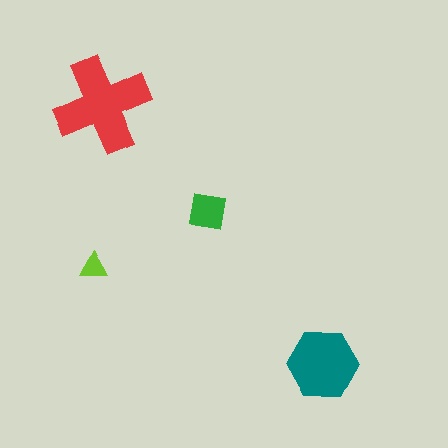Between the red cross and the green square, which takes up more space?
The red cross.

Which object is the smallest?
The lime triangle.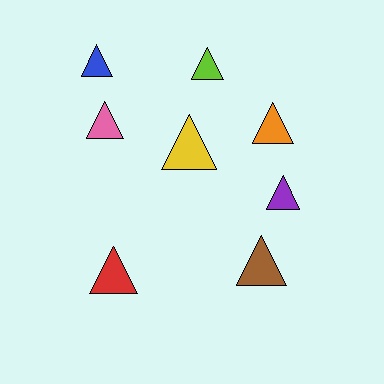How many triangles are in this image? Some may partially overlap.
There are 8 triangles.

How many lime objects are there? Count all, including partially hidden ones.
There is 1 lime object.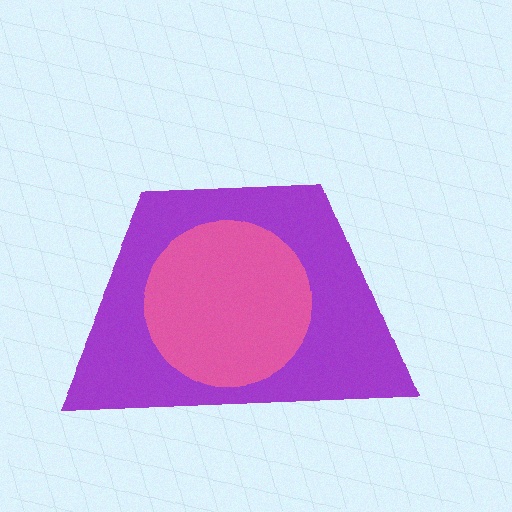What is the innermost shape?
The pink circle.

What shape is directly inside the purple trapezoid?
The pink circle.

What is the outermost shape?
The purple trapezoid.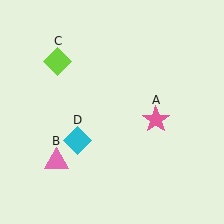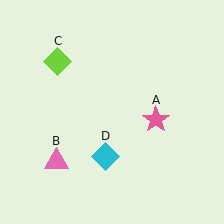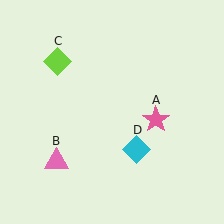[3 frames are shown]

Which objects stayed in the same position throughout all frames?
Pink star (object A) and pink triangle (object B) and lime diamond (object C) remained stationary.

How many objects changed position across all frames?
1 object changed position: cyan diamond (object D).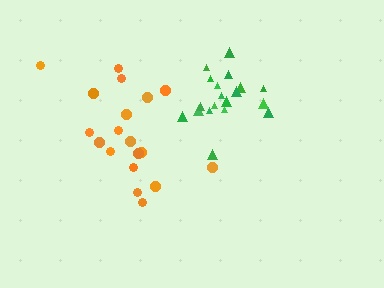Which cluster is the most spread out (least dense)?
Orange.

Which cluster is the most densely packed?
Green.